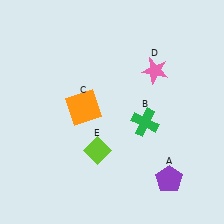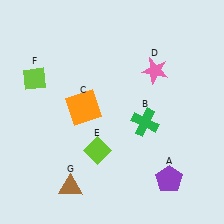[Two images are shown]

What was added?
A lime diamond (F), a brown triangle (G) were added in Image 2.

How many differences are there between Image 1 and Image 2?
There are 2 differences between the two images.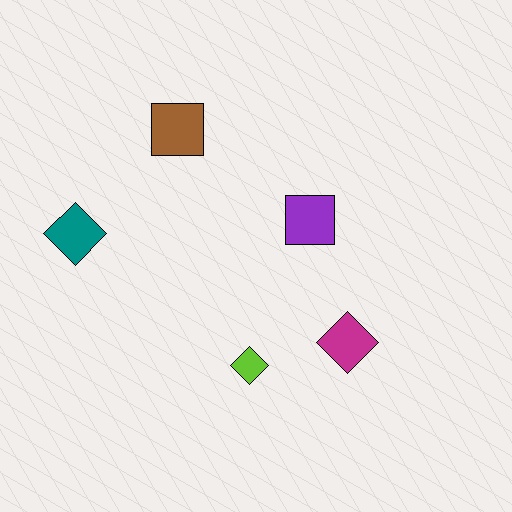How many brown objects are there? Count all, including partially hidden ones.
There is 1 brown object.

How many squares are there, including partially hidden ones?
There are 2 squares.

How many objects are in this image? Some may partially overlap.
There are 5 objects.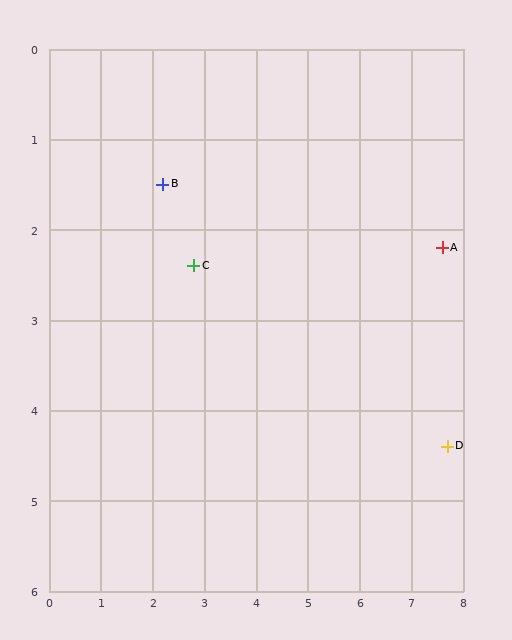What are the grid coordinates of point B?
Point B is at approximately (2.2, 1.5).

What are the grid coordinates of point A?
Point A is at approximately (7.6, 2.2).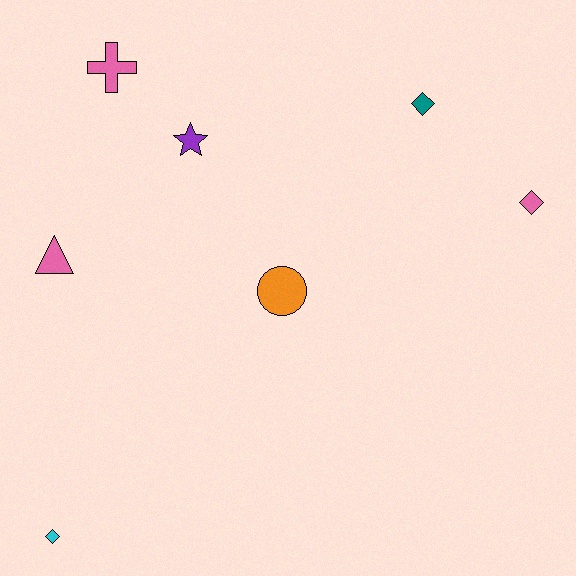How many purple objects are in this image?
There is 1 purple object.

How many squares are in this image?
There are no squares.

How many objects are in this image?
There are 7 objects.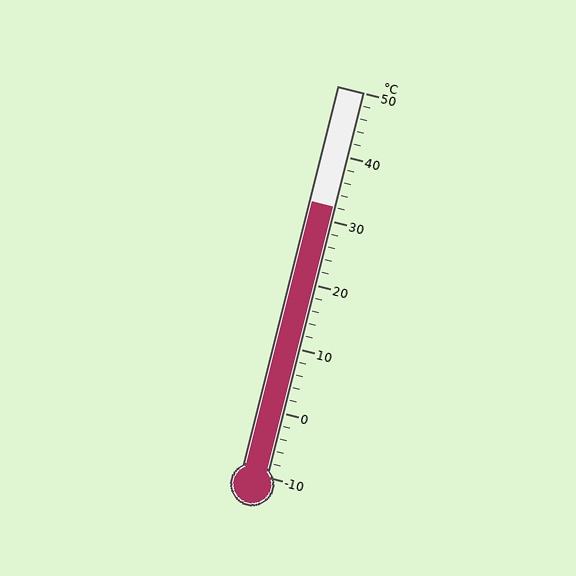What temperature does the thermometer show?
The thermometer shows approximately 32°C.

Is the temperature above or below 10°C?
The temperature is above 10°C.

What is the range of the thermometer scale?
The thermometer scale ranges from -10°C to 50°C.